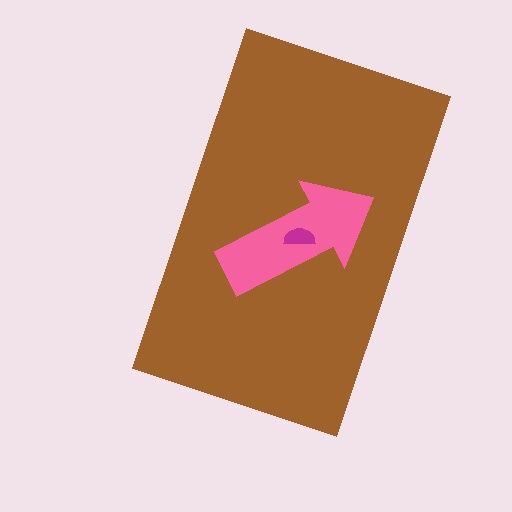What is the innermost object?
The magenta semicircle.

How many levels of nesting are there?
3.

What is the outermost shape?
The brown rectangle.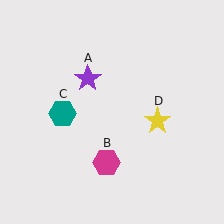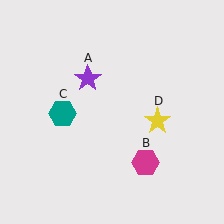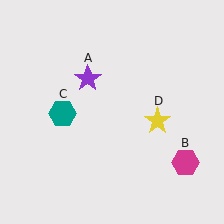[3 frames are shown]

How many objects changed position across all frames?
1 object changed position: magenta hexagon (object B).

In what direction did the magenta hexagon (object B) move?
The magenta hexagon (object B) moved right.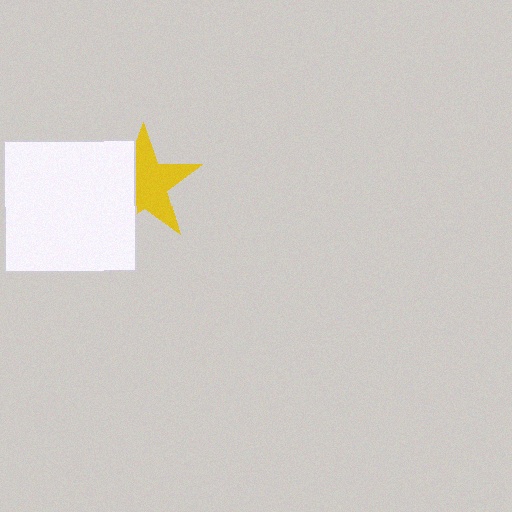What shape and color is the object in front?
The object in front is a white square.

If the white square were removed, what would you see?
You would see the complete yellow star.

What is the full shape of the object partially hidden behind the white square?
The partially hidden object is a yellow star.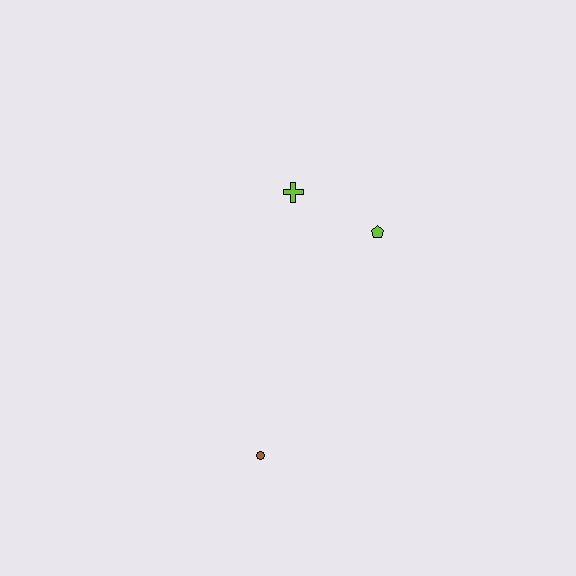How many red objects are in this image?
There are no red objects.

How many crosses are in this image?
There is 1 cross.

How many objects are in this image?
There are 3 objects.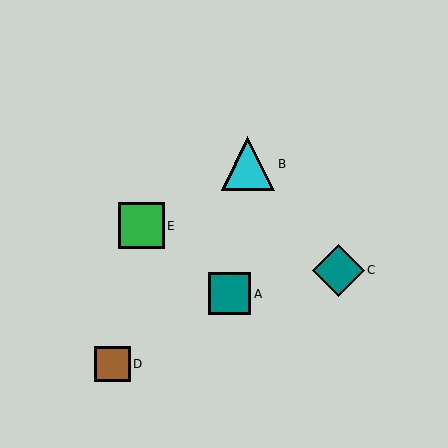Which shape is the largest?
The cyan triangle (labeled B) is the largest.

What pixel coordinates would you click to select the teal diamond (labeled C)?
Click at (339, 270) to select the teal diamond C.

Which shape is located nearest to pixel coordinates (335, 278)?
The teal diamond (labeled C) at (339, 270) is nearest to that location.